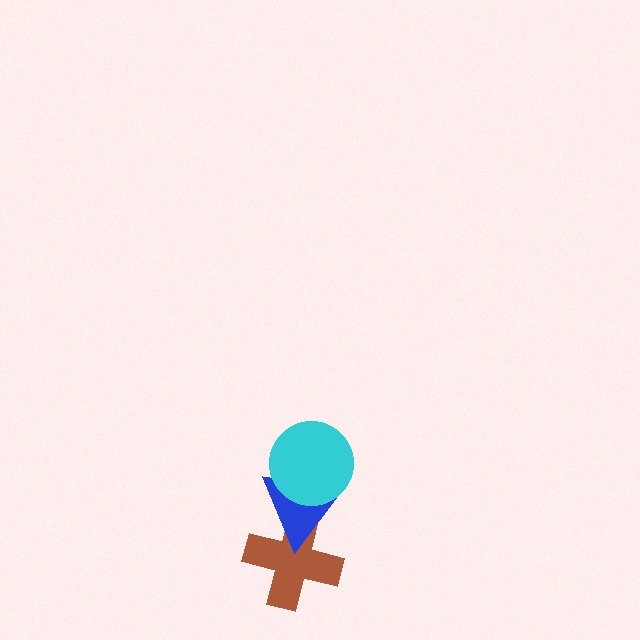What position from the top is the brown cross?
The brown cross is 3rd from the top.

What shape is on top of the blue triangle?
The cyan circle is on top of the blue triangle.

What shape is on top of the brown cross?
The blue triangle is on top of the brown cross.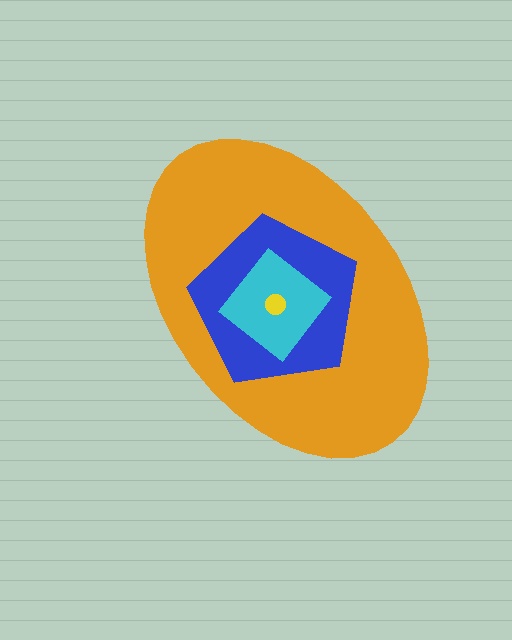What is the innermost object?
The yellow circle.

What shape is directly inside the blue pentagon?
The cyan diamond.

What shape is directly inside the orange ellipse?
The blue pentagon.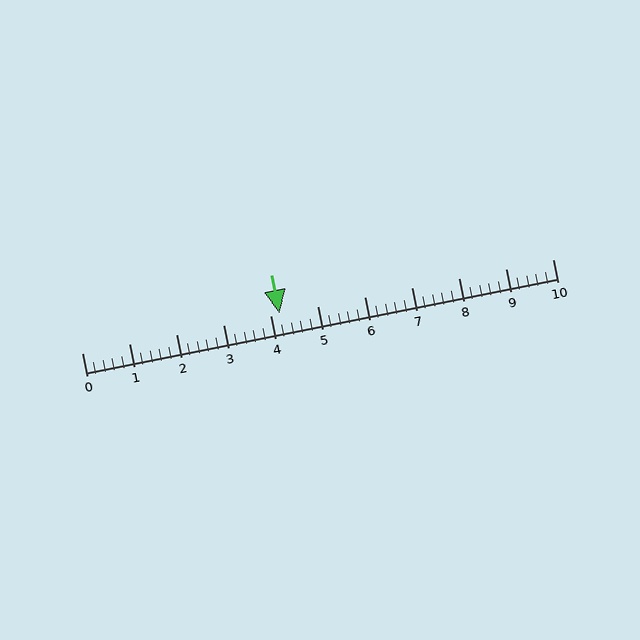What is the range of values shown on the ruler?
The ruler shows values from 0 to 10.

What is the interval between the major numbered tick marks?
The major tick marks are spaced 1 units apart.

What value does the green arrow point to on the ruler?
The green arrow points to approximately 4.2.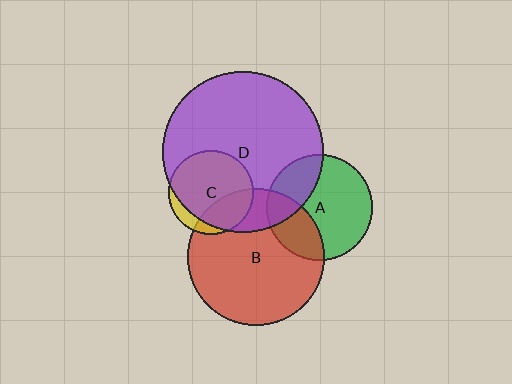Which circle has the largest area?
Circle D (purple).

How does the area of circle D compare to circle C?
Approximately 3.6 times.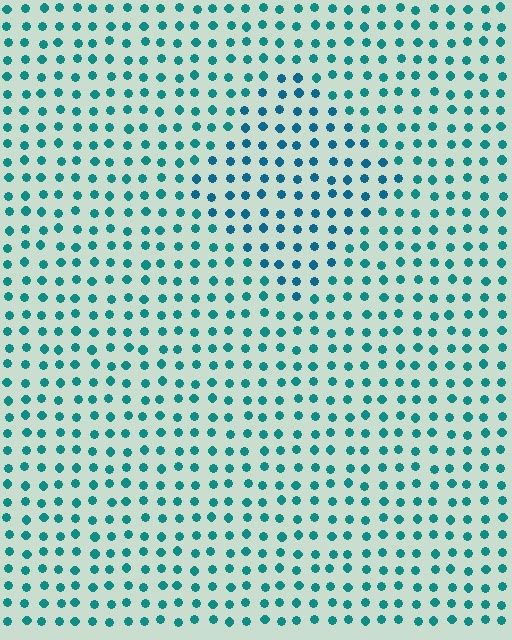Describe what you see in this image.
The image is filled with small teal elements in a uniform arrangement. A diamond-shaped region is visible where the elements are tinted to a slightly different hue, forming a subtle color boundary.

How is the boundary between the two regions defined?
The boundary is defined purely by a slight shift in hue (about 22 degrees). Spacing, size, and orientation are identical on both sides.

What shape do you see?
I see a diamond.